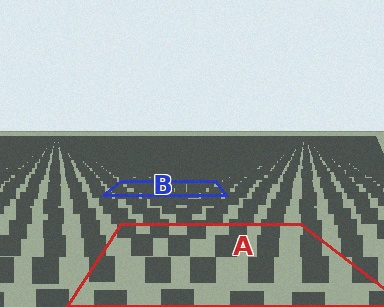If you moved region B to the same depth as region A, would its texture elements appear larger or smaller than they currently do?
They would appear larger. At a closer depth, the same texture elements are projected at a bigger on-screen size.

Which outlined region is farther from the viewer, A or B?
Region B is farther from the viewer — the texture elements inside it appear smaller and more densely packed.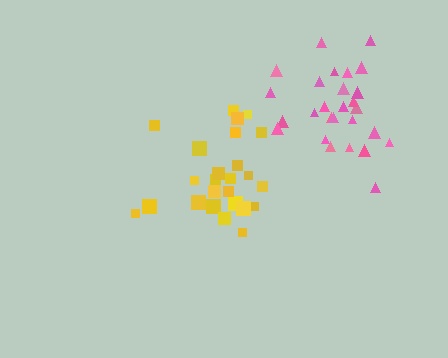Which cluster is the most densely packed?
Pink.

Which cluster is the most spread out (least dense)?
Yellow.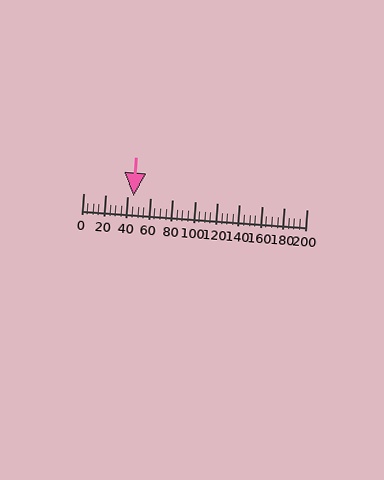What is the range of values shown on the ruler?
The ruler shows values from 0 to 200.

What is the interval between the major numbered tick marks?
The major tick marks are spaced 20 units apart.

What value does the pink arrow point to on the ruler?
The pink arrow points to approximately 45.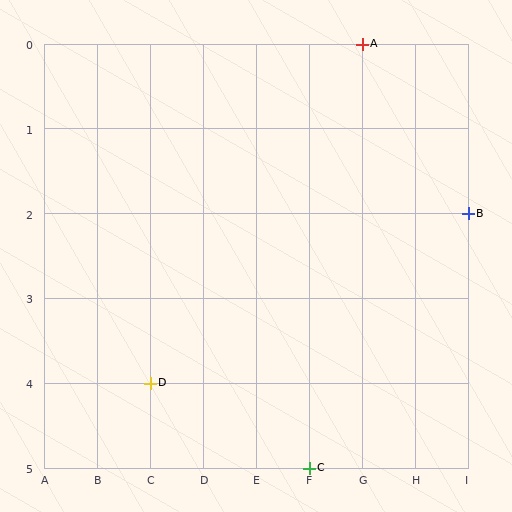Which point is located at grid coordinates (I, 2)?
Point B is at (I, 2).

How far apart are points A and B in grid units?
Points A and B are 2 columns and 2 rows apart (about 2.8 grid units diagonally).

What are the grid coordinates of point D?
Point D is at grid coordinates (C, 4).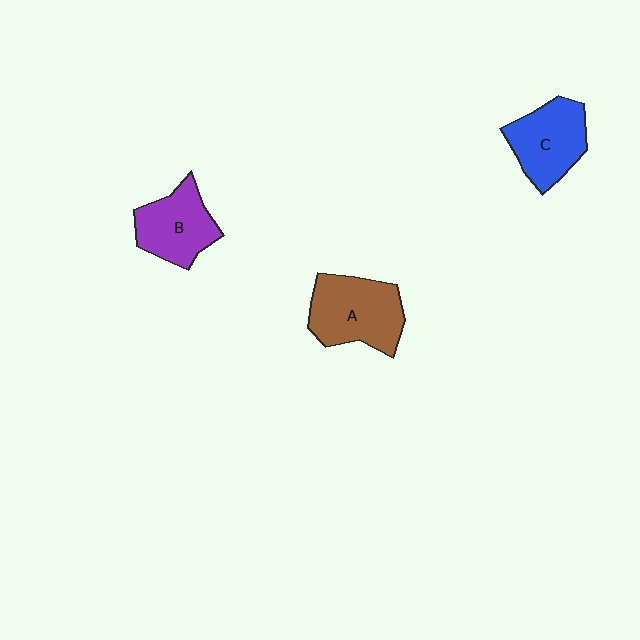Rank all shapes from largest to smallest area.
From largest to smallest: A (brown), C (blue), B (purple).